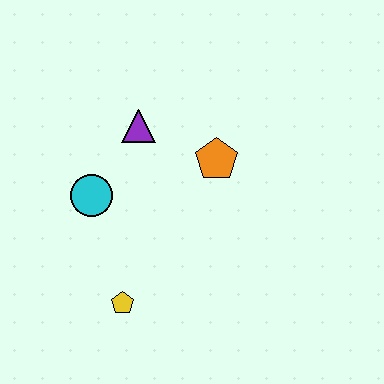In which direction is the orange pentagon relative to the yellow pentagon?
The orange pentagon is above the yellow pentagon.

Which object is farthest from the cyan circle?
The orange pentagon is farthest from the cyan circle.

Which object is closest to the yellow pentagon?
The cyan circle is closest to the yellow pentagon.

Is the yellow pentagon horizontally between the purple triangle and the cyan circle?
Yes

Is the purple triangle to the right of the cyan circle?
Yes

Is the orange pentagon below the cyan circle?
No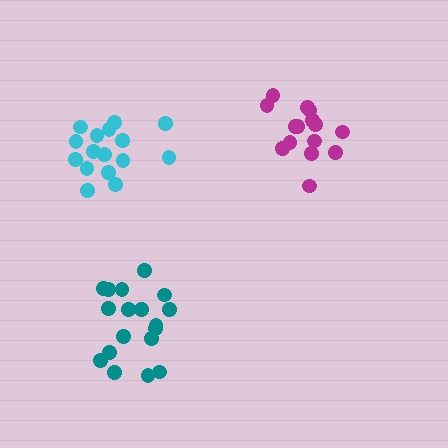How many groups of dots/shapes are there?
There are 3 groups.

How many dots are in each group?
Group 1: 18 dots, Group 2: 16 dots, Group 3: 15 dots (49 total).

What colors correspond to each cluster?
The clusters are colored: teal, cyan, magenta.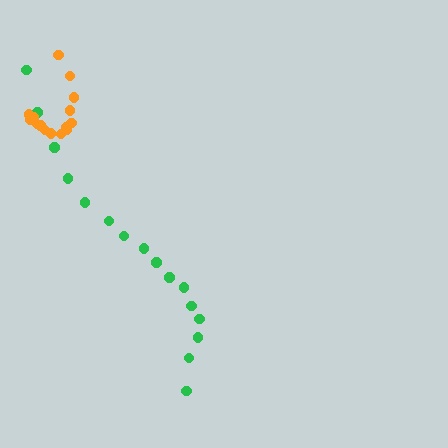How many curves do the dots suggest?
There are 2 distinct paths.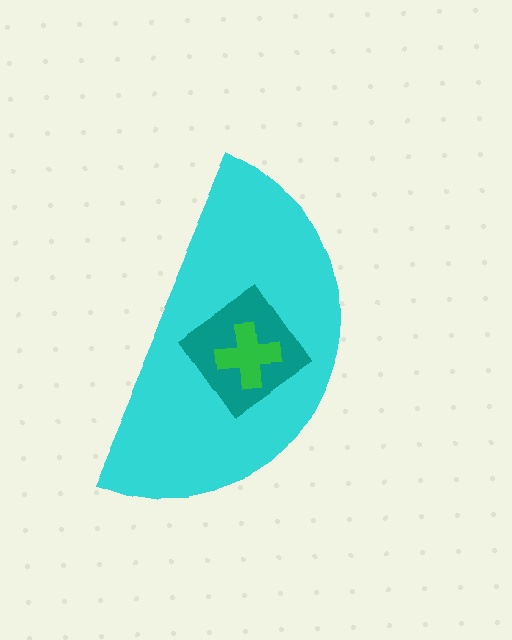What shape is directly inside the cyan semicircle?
The teal diamond.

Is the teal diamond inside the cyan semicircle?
Yes.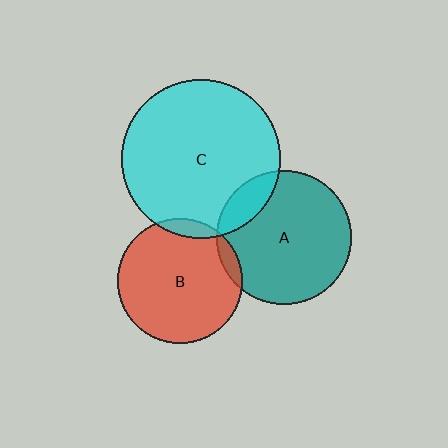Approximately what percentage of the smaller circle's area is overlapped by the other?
Approximately 5%.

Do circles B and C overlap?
Yes.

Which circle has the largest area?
Circle C (cyan).